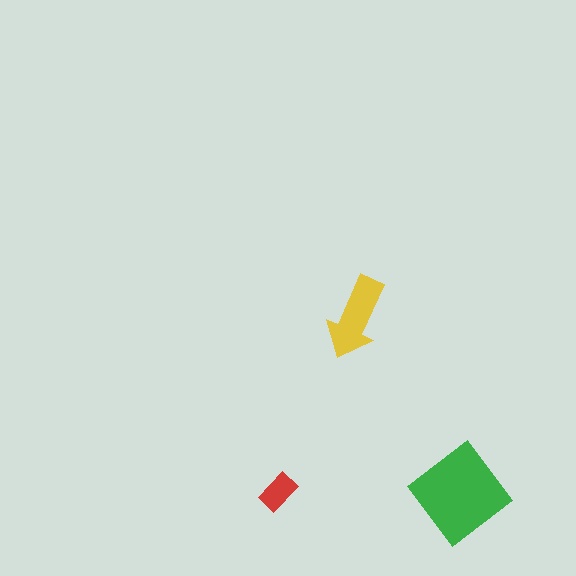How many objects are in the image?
There are 3 objects in the image.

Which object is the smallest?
The red rectangle.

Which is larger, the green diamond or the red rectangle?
The green diamond.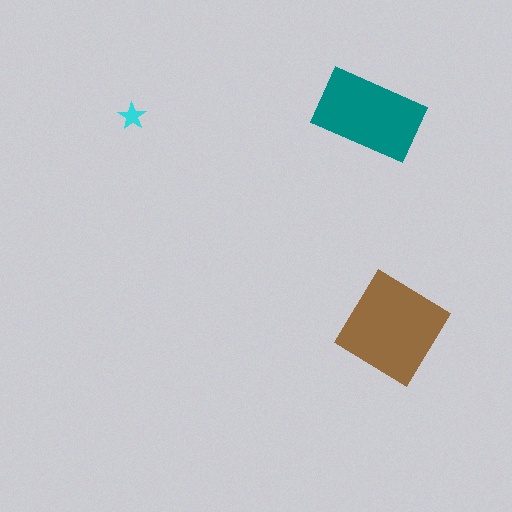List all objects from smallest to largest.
The cyan star, the teal rectangle, the brown diamond.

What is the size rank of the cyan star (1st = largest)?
3rd.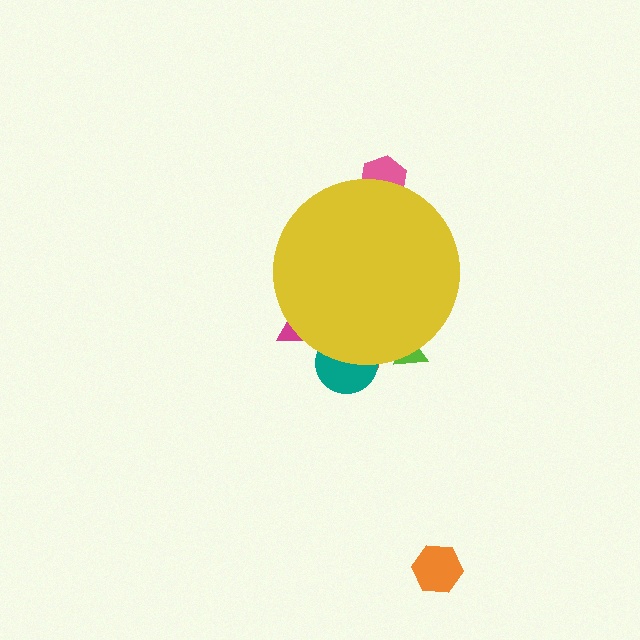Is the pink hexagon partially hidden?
Yes, the pink hexagon is partially hidden behind the yellow circle.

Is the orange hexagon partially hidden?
No, the orange hexagon is fully visible.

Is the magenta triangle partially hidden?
Yes, the magenta triangle is partially hidden behind the yellow circle.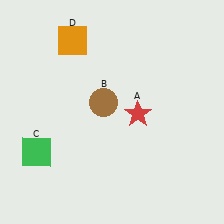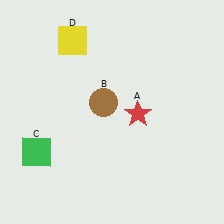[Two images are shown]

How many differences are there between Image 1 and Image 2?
There is 1 difference between the two images.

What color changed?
The square (D) changed from orange in Image 1 to yellow in Image 2.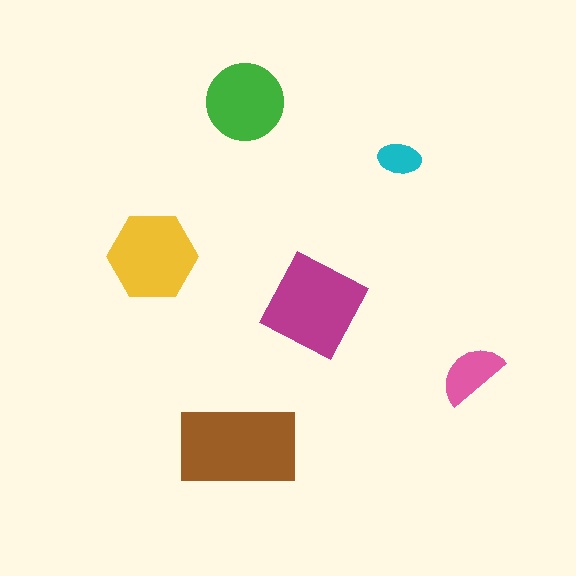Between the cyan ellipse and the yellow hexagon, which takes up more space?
The yellow hexagon.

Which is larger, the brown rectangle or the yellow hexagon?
The brown rectangle.